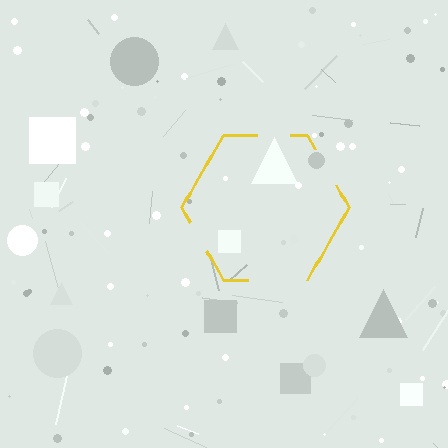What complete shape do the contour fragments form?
The contour fragments form a hexagon.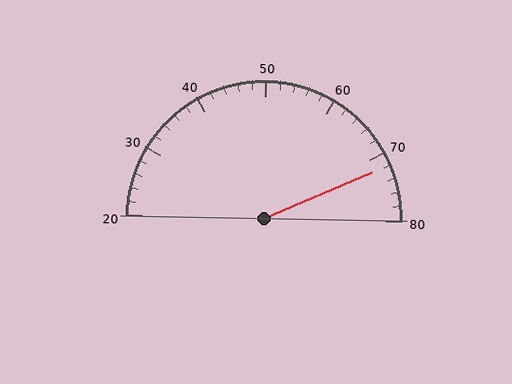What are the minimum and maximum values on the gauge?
The gauge ranges from 20 to 80.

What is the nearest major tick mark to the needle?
The nearest major tick mark is 70.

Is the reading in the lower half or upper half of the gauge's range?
The reading is in the upper half of the range (20 to 80).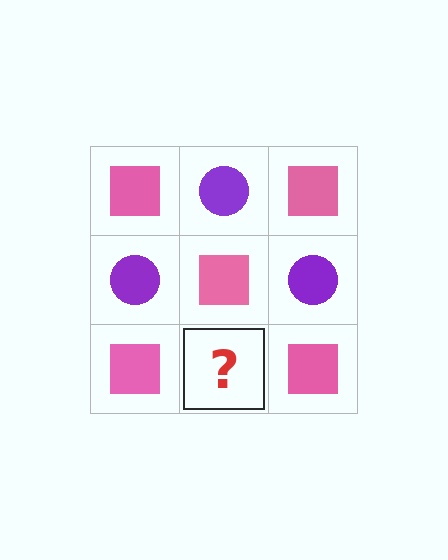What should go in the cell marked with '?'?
The missing cell should contain a purple circle.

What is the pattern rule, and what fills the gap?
The rule is that it alternates pink square and purple circle in a checkerboard pattern. The gap should be filled with a purple circle.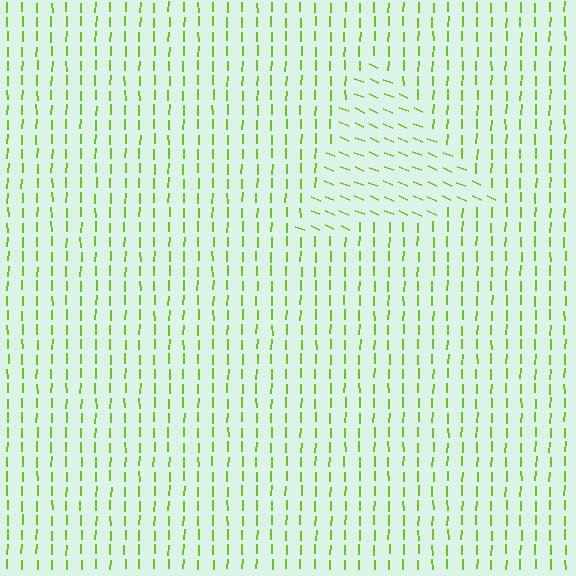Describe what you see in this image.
The image is filled with small lime line segments. A triangle region in the image has lines oriented differently from the surrounding lines, creating a visible texture boundary.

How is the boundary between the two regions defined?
The boundary is defined purely by a change in line orientation (approximately 68 degrees difference). All lines are the same color and thickness.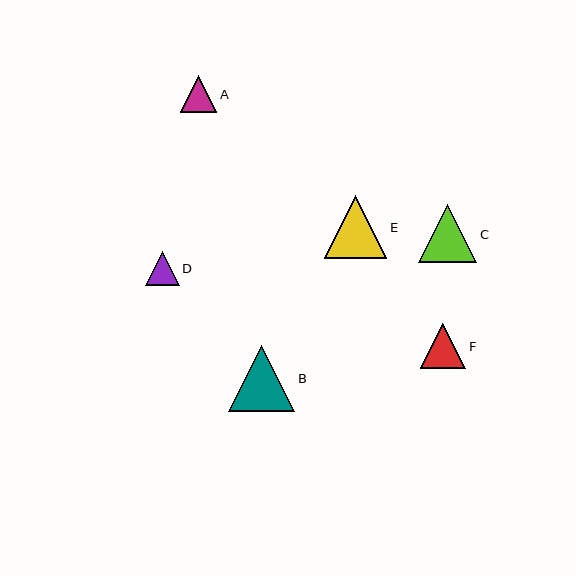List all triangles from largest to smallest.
From largest to smallest: B, E, C, F, A, D.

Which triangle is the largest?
Triangle B is the largest with a size of approximately 66 pixels.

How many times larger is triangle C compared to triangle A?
Triangle C is approximately 1.6 times the size of triangle A.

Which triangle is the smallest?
Triangle D is the smallest with a size of approximately 34 pixels.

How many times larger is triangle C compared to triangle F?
Triangle C is approximately 1.3 times the size of triangle F.